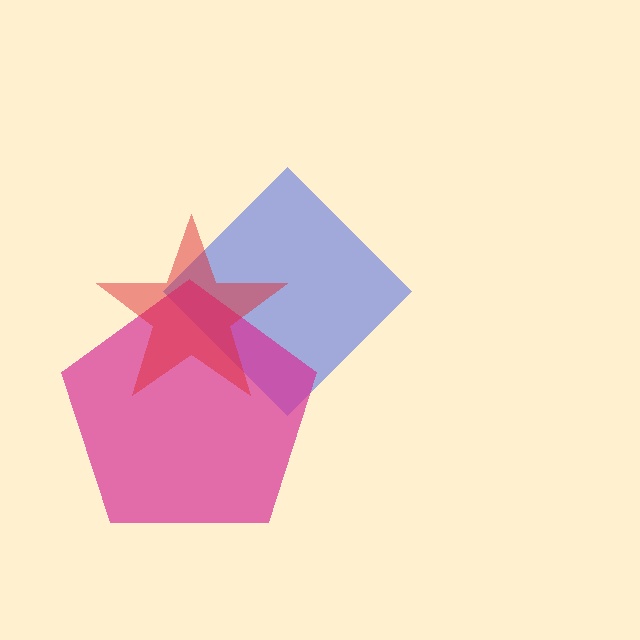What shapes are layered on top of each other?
The layered shapes are: a blue diamond, a magenta pentagon, a red star.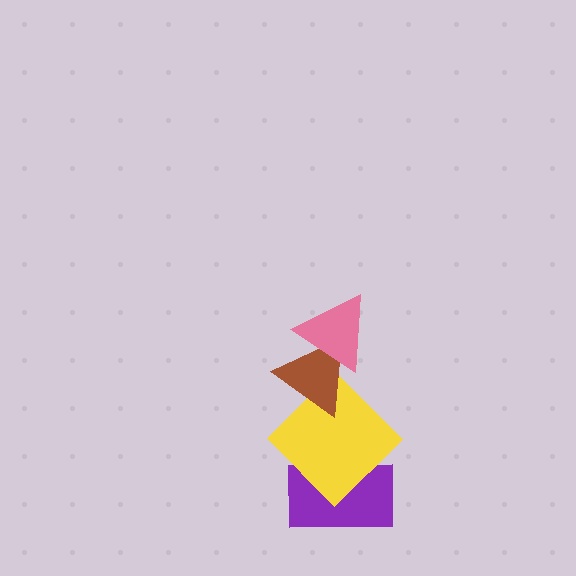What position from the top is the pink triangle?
The pink triangle is 1st from the top.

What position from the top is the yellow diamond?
The yellow diamond is 3rd from the top.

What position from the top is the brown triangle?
The brown triangle is 2nd from the top.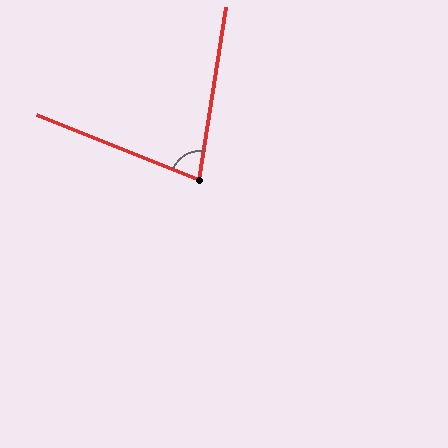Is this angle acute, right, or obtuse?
It is acute.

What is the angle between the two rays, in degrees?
Approximately 77 degrees.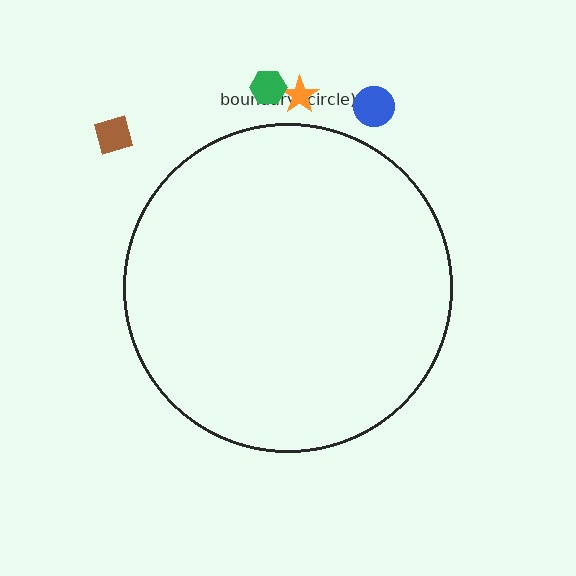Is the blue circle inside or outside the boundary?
Outside.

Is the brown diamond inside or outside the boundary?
Outside.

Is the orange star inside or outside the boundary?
Outside.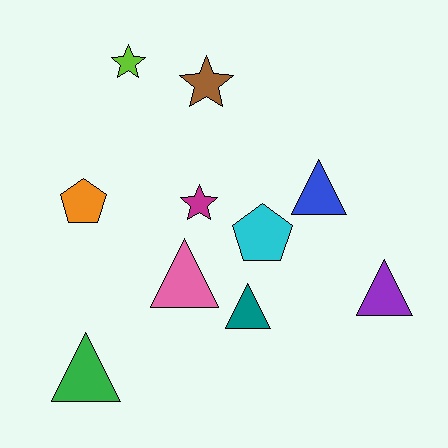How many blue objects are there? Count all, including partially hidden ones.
There is 1 blue object.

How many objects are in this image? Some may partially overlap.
There are 10 objects.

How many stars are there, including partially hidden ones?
There are 3 stars.